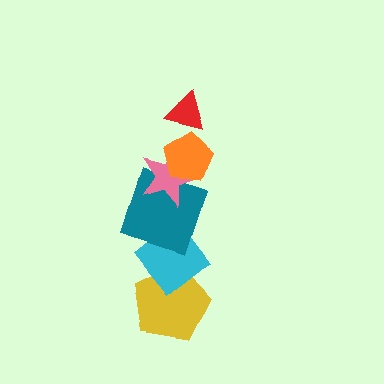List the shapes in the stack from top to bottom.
From top to bottom: the red triangle, the orange pentagon, the pink star, the teal square, the cyan diamond, the yellow pentagon.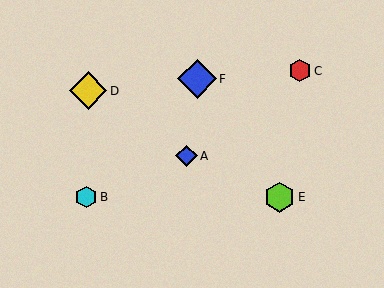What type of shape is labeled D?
Shape D is a yellow diamond.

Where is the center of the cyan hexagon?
The center of the cyan hexagon is at (86, 197).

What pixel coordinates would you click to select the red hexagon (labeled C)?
Click at (300, 71) to select the red hexagon C.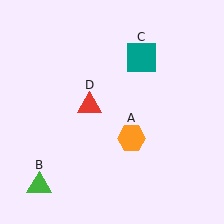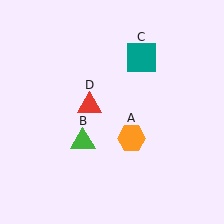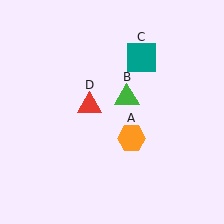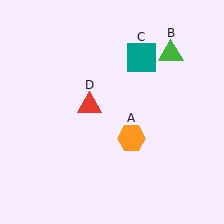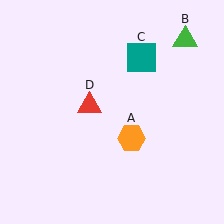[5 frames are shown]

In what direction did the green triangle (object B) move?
The green triangle (object B) moved up and to the right.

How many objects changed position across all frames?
1 object changed position: green triangle (object B).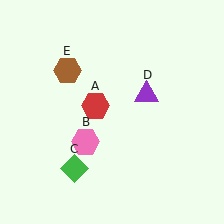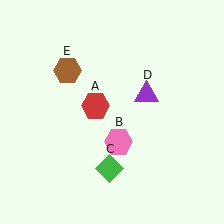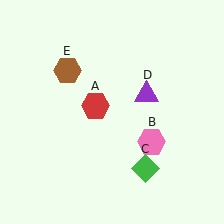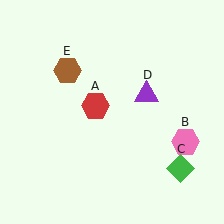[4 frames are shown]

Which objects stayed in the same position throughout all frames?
Red hexagon (object A) and purple triangle (object D) and brown hexagon (object E) remained stationary.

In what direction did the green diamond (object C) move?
The green diamond (object C) moved right.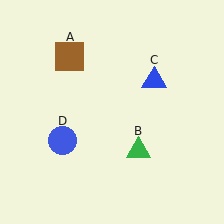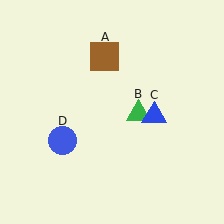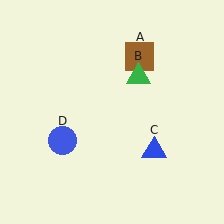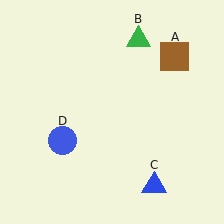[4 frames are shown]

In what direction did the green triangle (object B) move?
The green triangle (object B) moved up.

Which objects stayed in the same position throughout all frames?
Blue circle (object D) remained stationary.